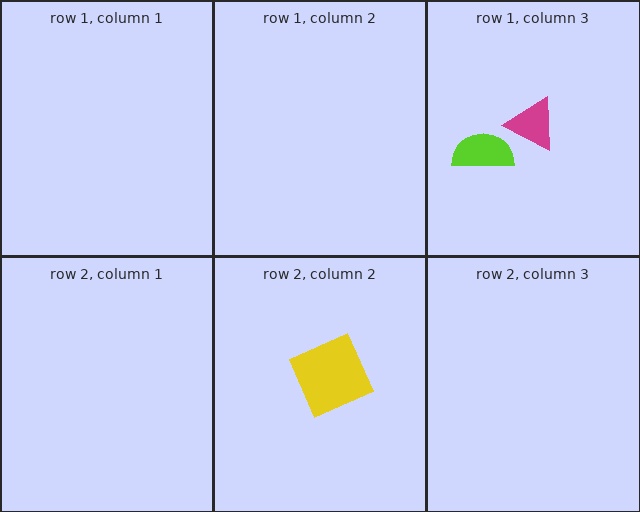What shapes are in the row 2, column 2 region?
The yellow square.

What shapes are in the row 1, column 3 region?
The lime semicircle, the magenta triangle.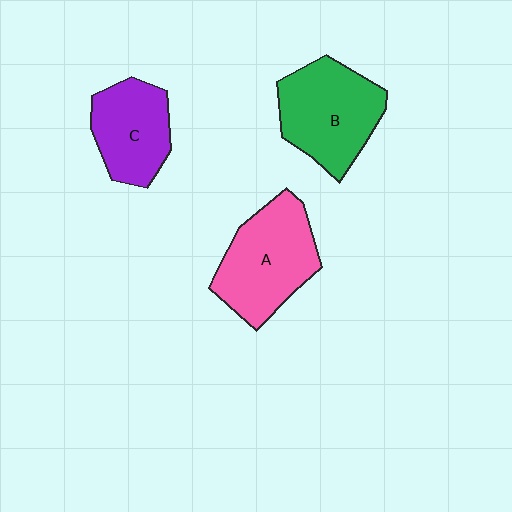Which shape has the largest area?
Shape A (pink).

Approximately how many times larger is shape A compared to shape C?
Approximately 1.3 times.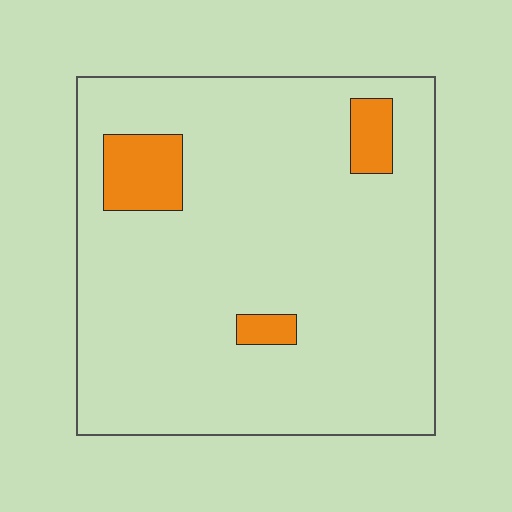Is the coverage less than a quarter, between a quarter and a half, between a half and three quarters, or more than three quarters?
Less than a quarter.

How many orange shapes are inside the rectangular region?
3.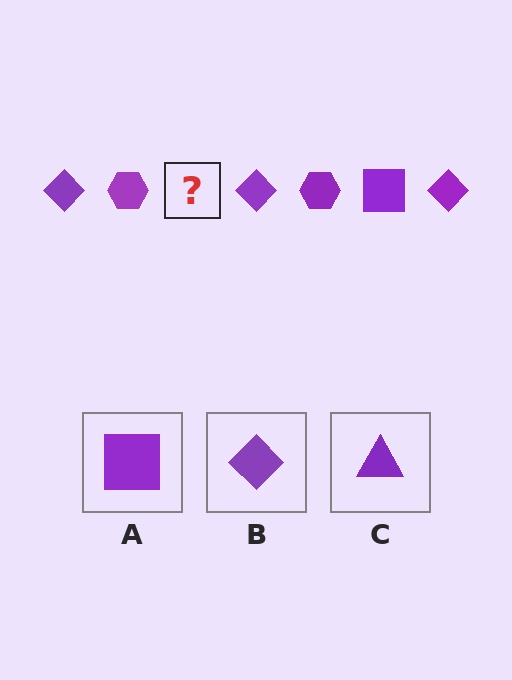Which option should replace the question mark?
Option A.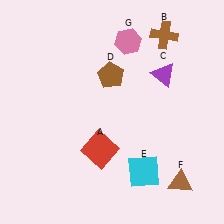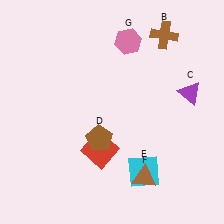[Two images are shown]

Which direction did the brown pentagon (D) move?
The brown pentagon (D) moved down.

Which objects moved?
The objects that moved are: the purple triangle (C), the brown pentagon (D), the brown triangle (F).